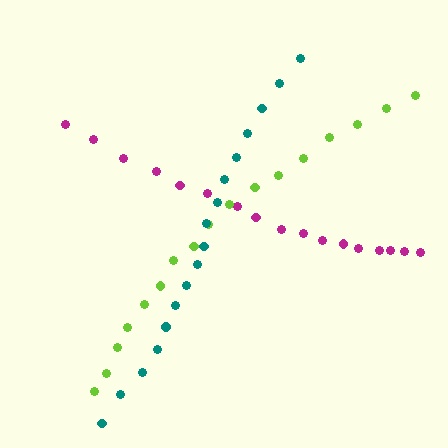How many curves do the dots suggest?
There are 3 distinct paths.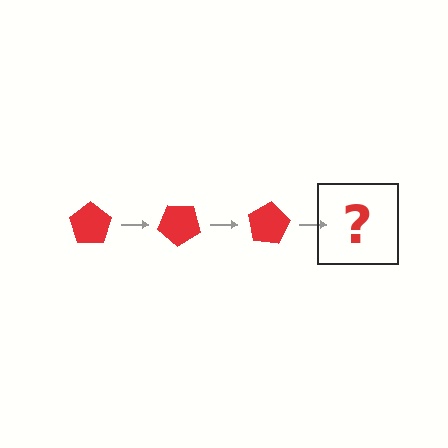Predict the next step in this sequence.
The next step is a red pentagon rotated 120 degrees.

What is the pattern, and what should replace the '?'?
The pattern is that the pentagon rotates 40 degrees each step. The '?' should be a red pentagon rotated 120 degrees.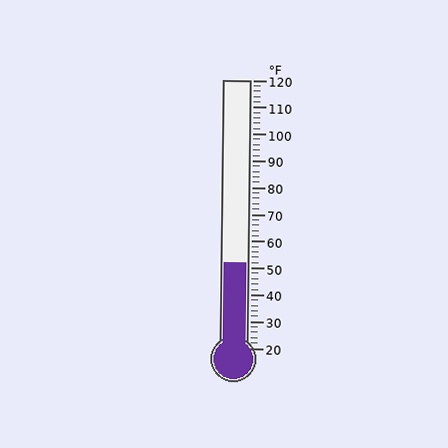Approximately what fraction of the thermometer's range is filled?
The thermometer is filled to approximately 30% of its range.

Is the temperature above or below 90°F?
The temperature is below 90°F.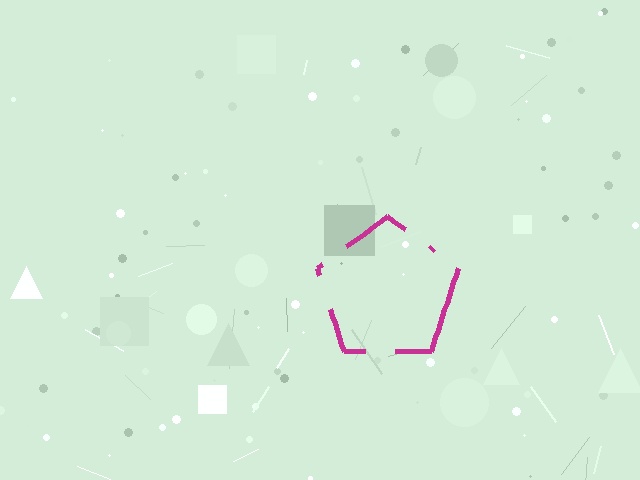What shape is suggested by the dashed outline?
The dashed outline suggests a pentagon.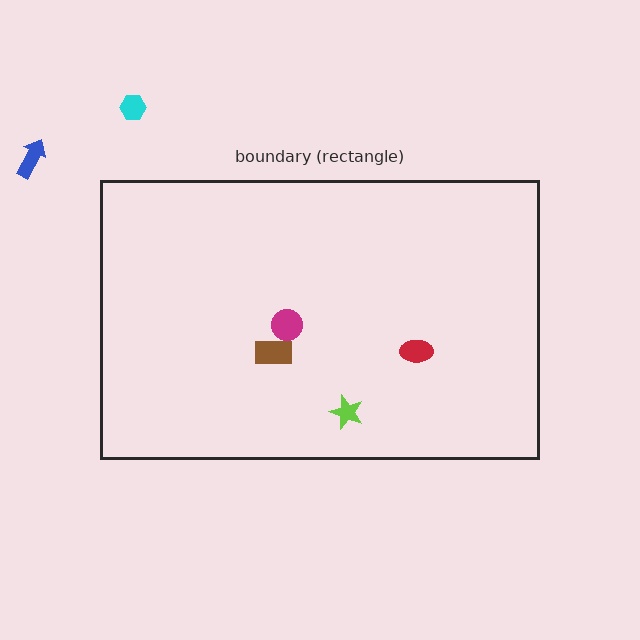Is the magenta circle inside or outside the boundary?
Inside.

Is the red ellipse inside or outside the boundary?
Inside.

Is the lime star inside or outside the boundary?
Inside.